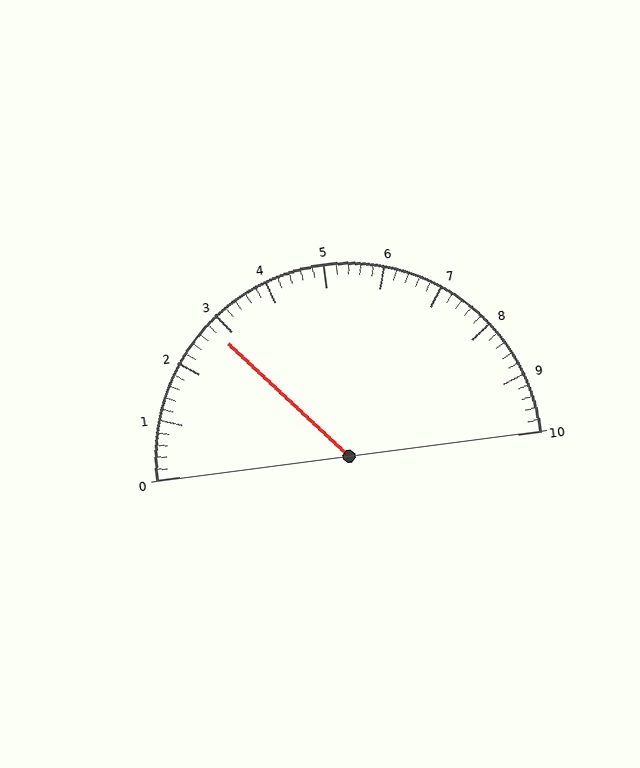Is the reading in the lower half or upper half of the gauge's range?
The reading is in the lower half of the range (0 to 10).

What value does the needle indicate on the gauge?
The needle indicates approximately 2.8.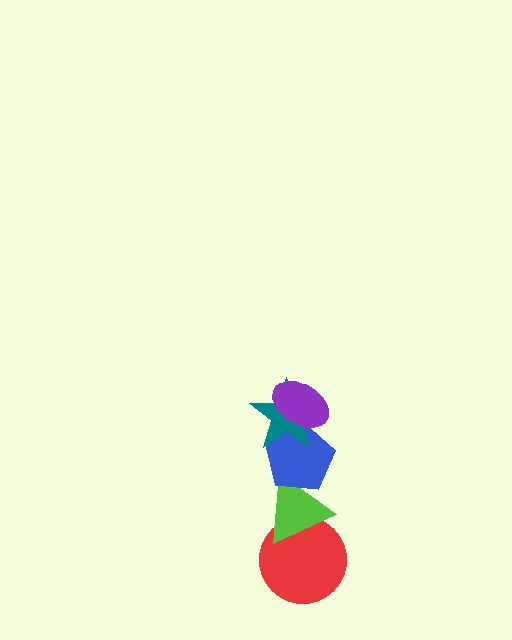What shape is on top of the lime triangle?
The blue pentagon is on top of the lime triangle.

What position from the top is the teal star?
The teal star is 2nd from the top.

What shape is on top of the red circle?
The lime triangle is on top of the red circle.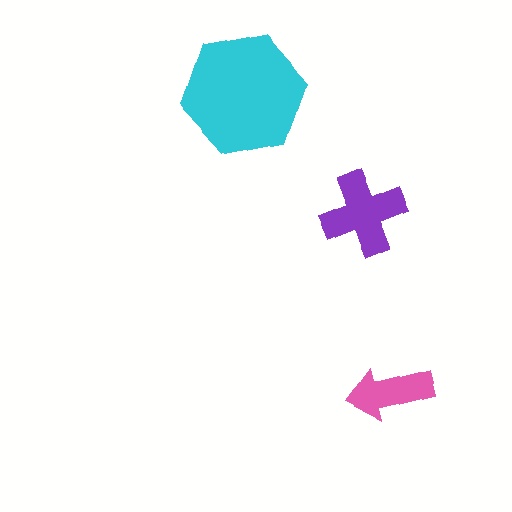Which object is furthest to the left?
The cyan hexagon is leftmost.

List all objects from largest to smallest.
The cyan hexagon, the purple cross, the pink arrow.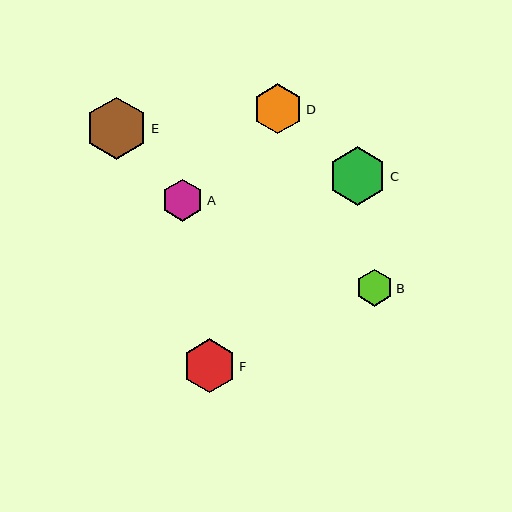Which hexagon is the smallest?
Hexagon B is the smallest with a size of approximately 37 pixels.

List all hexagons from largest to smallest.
From largest to smallest: E, C, F, D, A, B.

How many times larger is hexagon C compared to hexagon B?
Hexagon C is approximately 1.6 times the size of hexagon B.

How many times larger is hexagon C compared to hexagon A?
Hexagon C is approximately 1.4 times the size of hexagon A.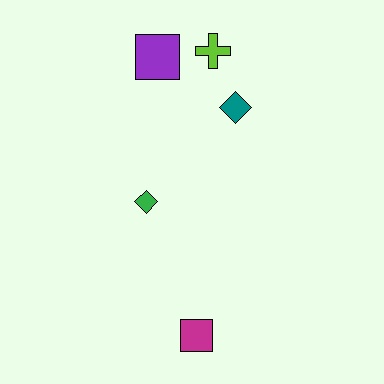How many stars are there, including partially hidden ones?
There are no stars.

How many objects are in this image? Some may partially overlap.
There are 5 objects.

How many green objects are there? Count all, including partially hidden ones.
There is 1 green object.